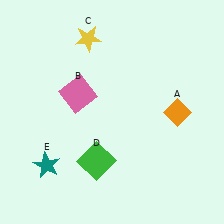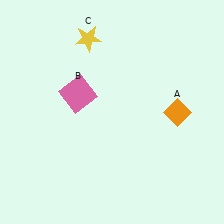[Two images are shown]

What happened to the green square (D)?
The green square (D) was removed in Image 2. It was in the bottom-left area of Image 1.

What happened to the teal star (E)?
The teal star (E) was removed in Image 2. It was in the bottom-left area of Image 1.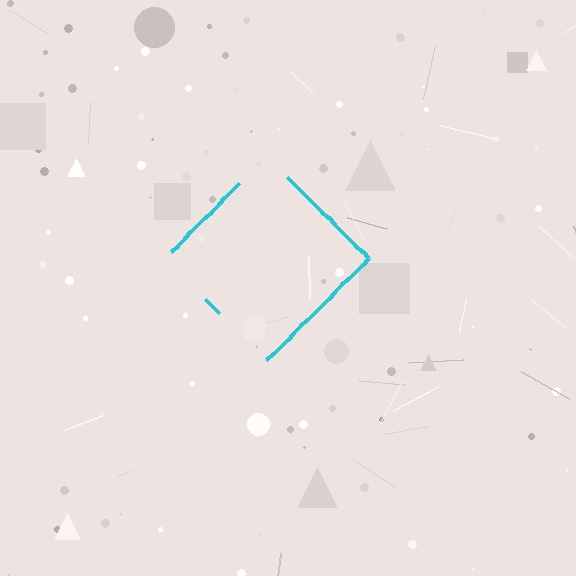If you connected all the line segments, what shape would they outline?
They would outline a diamond.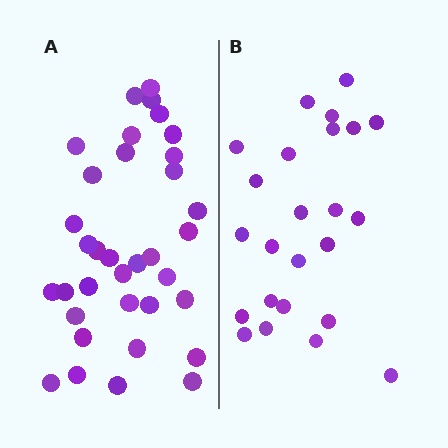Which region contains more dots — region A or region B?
Region A (the left region) has more dots.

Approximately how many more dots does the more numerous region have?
Region A has roughly 12 or so more dots than region B.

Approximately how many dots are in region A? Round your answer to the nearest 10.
About 40 dots. (The exact count is 35, which rounds to 40.)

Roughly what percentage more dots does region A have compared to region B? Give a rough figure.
About 45% more.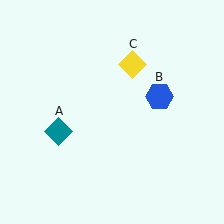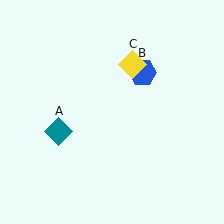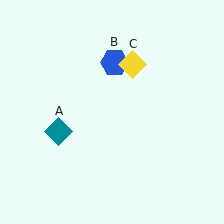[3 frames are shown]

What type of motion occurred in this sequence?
The blue hexagon (object B) rotated counterclockwise around the center of the scene.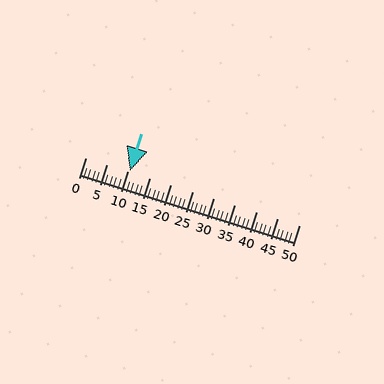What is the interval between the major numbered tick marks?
The major tick marks are spaced 5 units apart.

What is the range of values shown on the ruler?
The ruler shows values from 0 to 50.